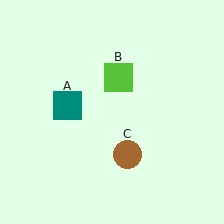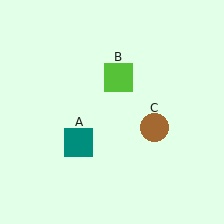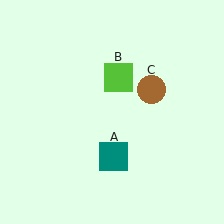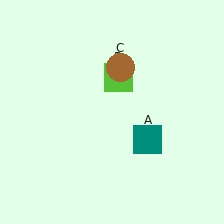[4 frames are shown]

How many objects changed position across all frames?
2 objects changed position: teal square (object A), brown circle (object C).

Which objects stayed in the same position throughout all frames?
Lime square (object B) remained stationary.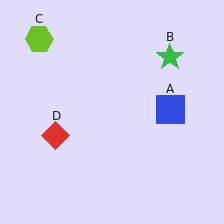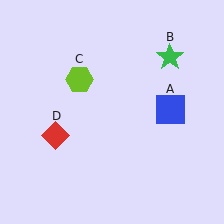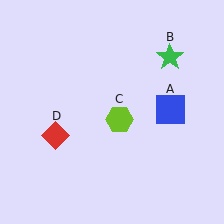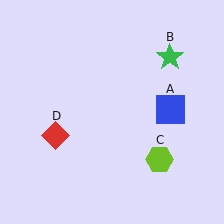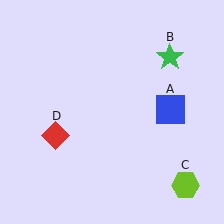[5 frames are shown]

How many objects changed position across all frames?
1 object changed position: lime hexagon (object C).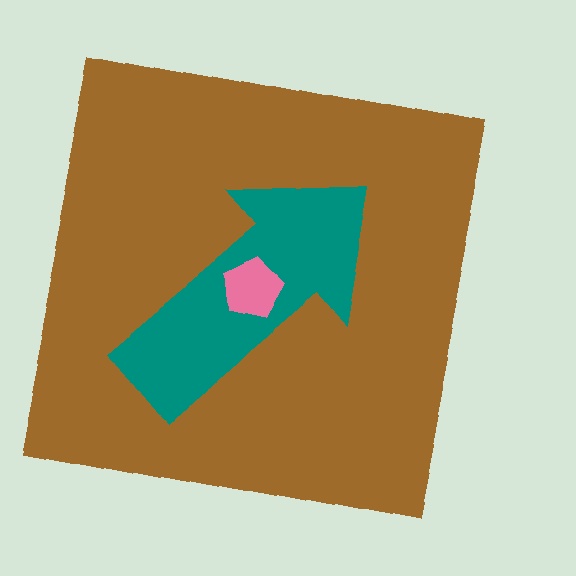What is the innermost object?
The pink pentagon.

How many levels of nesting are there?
3.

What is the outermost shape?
The brown square.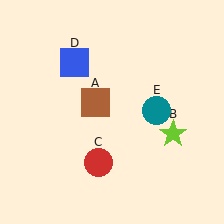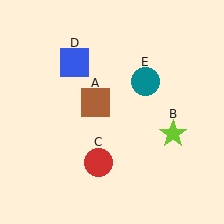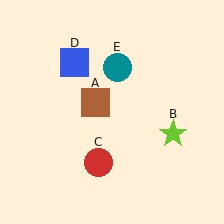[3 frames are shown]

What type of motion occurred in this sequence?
The teal circle (object E) rotated counterclockwise around the center of the scene.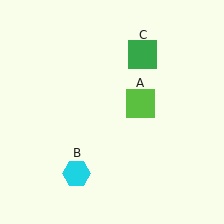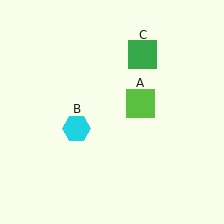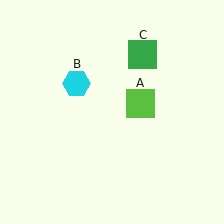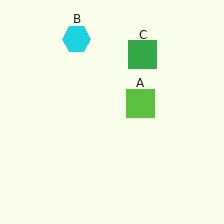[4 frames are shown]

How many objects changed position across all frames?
1 object changed position: cyan hexagon (object B).